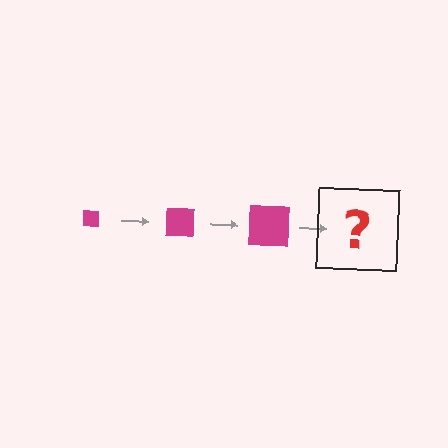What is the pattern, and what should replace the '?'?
The pattern is that the square gets progressively larger each step. The '?' should be a magenta square, larger than the previous one.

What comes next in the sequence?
The next element should be a magenta square, larger than the previous one.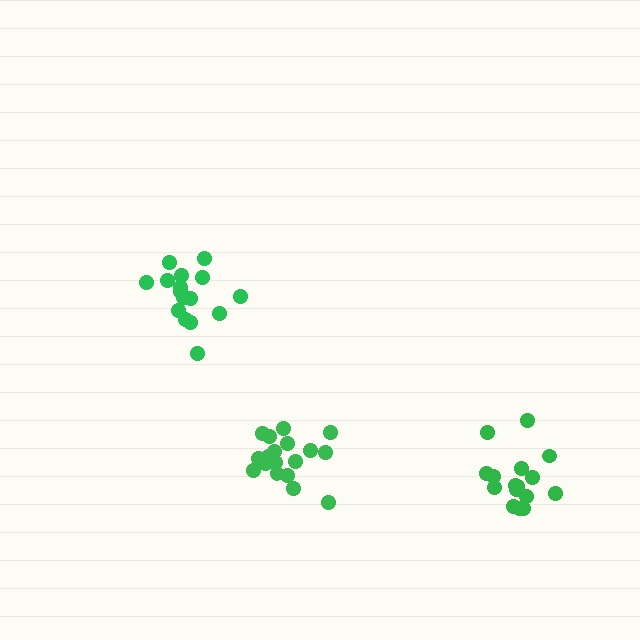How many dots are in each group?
Group 1: 16 dots, Group 2: 19 dots, Group 3: 17 dots (52 total).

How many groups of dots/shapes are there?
There are 3 groups.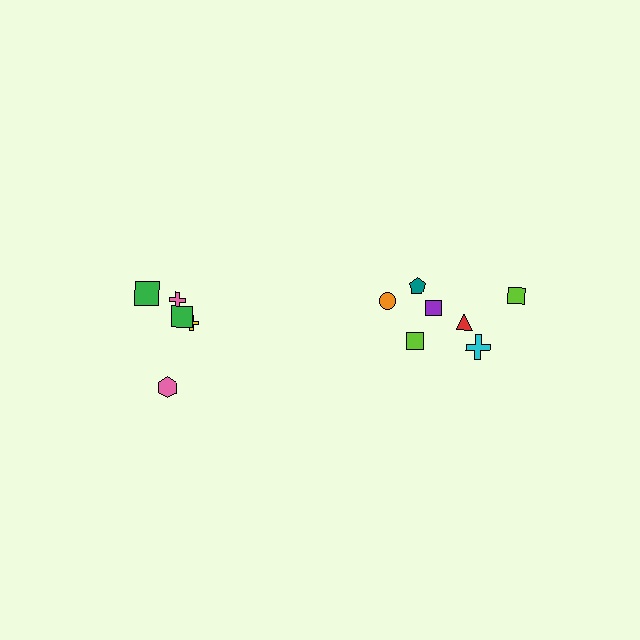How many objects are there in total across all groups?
There are 12 objects.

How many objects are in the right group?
There are 7 objects.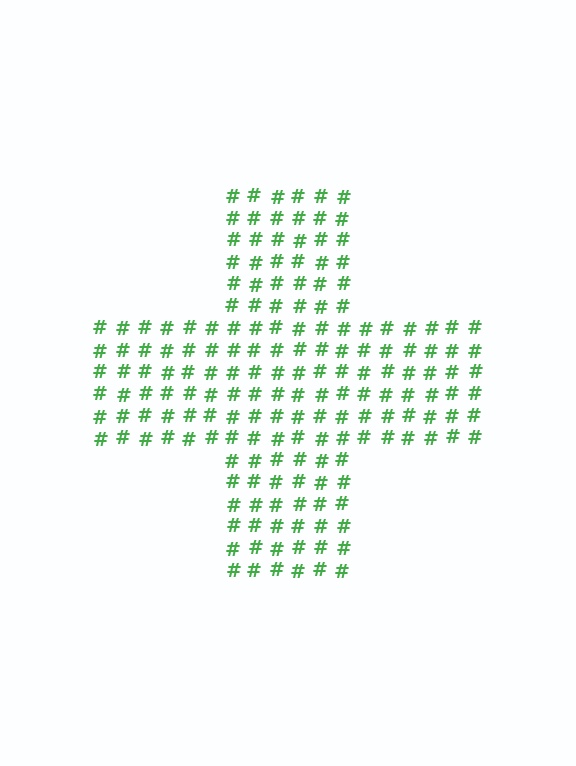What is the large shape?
The large shape is a cross.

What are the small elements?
The small elements are hash symbols.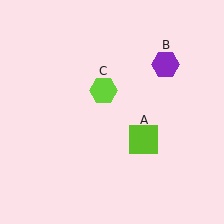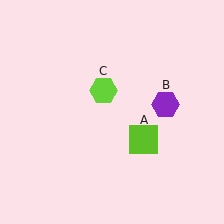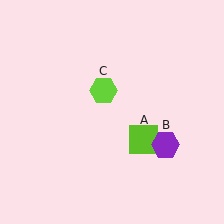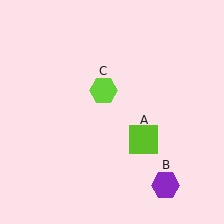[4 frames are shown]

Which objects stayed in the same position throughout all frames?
Lime square (object A) and lime hexagon (object C) remained stationary.